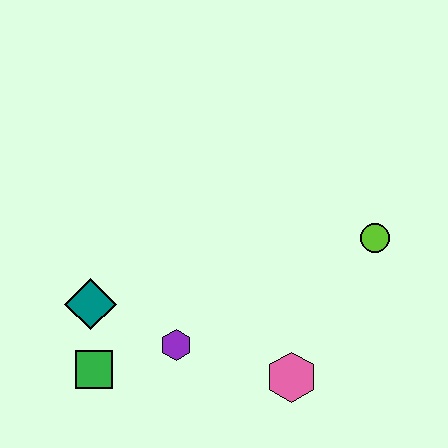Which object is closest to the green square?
The teal diamond is closest to the green square.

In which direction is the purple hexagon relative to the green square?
The purple hexagon is to the right of the green square.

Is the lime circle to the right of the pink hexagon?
Yes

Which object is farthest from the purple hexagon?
The lime circle is farthest from the purple hexagon.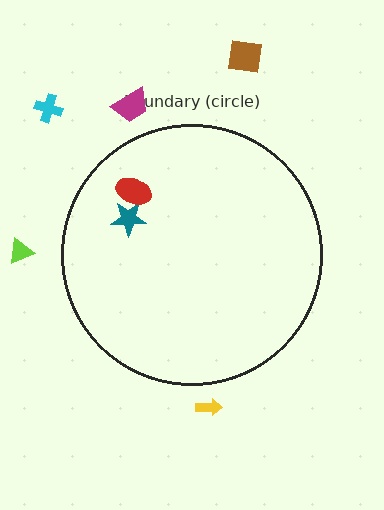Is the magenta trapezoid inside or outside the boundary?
Outside.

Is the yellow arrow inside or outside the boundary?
Outside.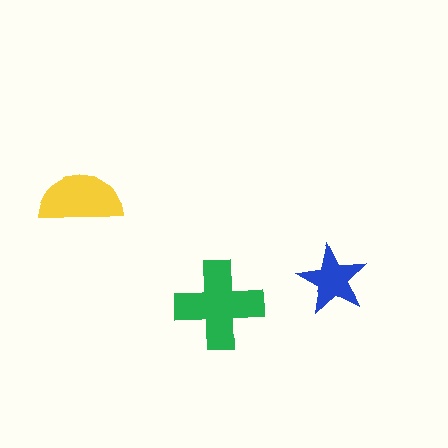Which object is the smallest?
The blue star.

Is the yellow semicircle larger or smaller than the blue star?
Larger.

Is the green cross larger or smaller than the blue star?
Larger.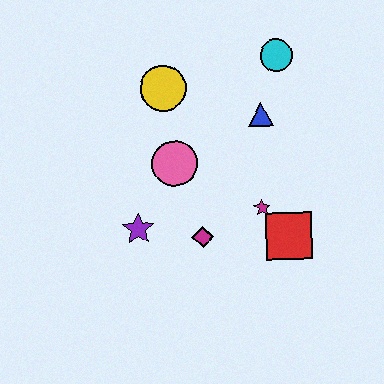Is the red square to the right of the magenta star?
Yes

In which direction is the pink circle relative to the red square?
The pink circle is to the left of the red square.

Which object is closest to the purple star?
The magenta diamond is closest to the purple star.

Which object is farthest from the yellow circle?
The red square is farthest from the yellow circle.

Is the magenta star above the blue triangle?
No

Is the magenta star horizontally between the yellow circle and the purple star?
No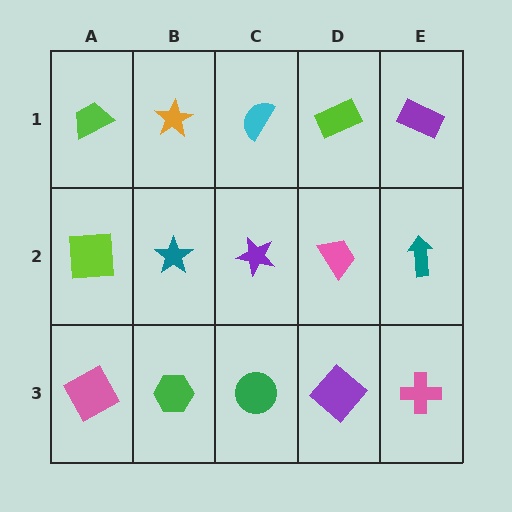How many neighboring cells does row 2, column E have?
3.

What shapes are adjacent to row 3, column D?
A pink trapezoid (row 2, column D), a green circle (row 3, column C), a pink cross (row 3, column E).